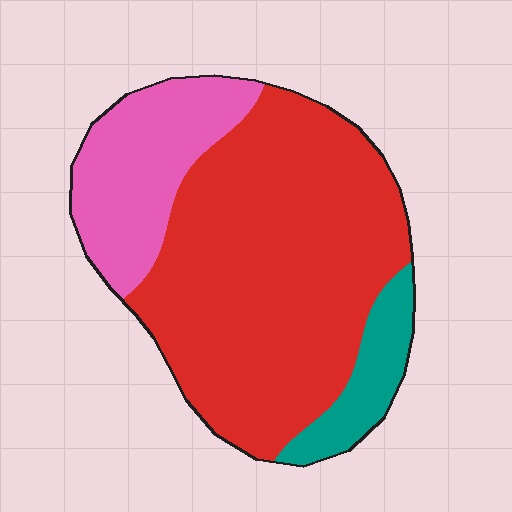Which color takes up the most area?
Red, at roughly 65%.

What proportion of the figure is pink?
Pink takes up about one quarter (1/4) of the figure.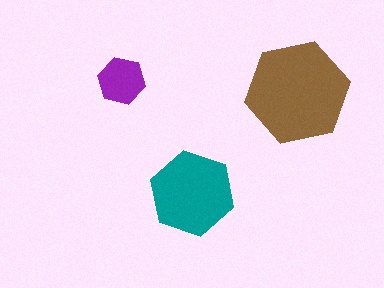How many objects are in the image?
There are 3 objects in the image.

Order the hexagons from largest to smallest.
the brown one, the teal one, the purple one.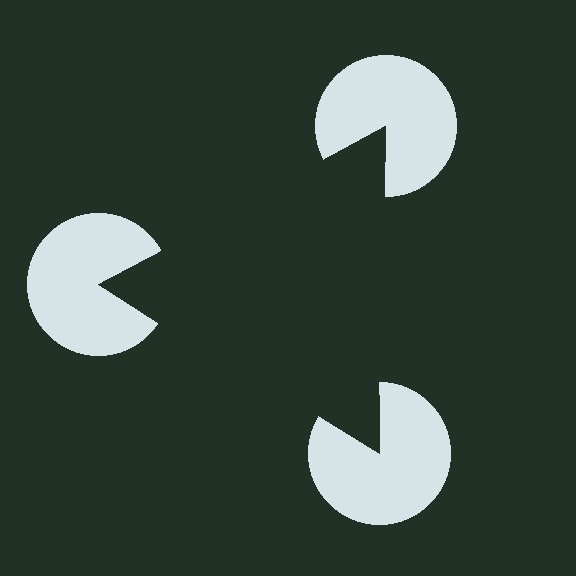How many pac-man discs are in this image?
There are 3 — one at each vertex of the illusory triangle.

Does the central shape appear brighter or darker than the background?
It typically appears slightly darker than the background, even though no actual brightness change is drawn.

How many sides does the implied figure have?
3 sides.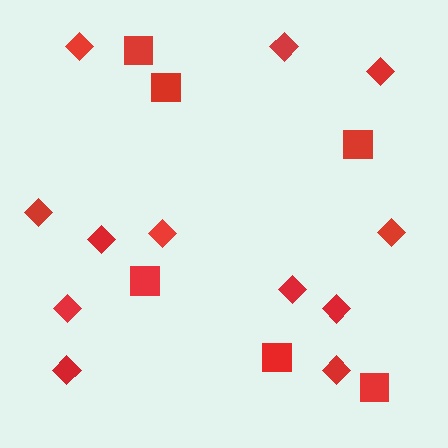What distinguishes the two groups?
There are 2 groups: one group of diamonds (12) and one group of squares (6).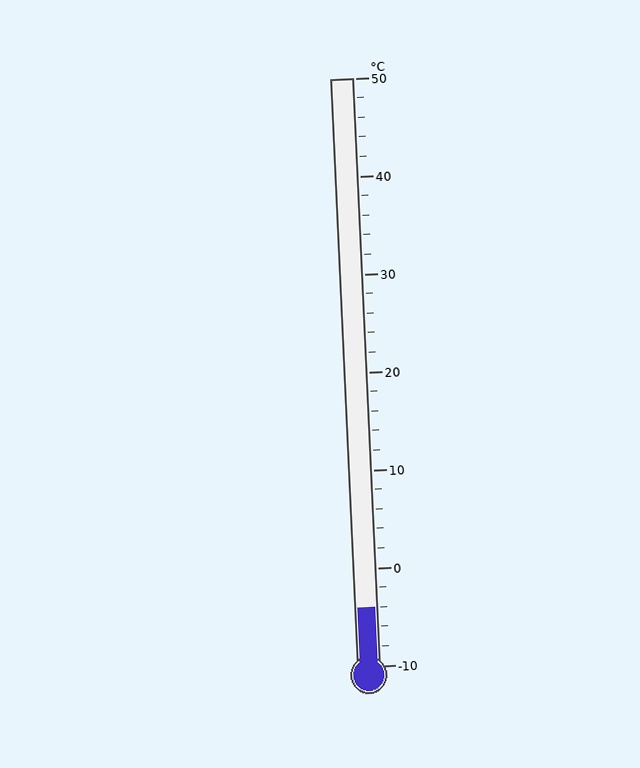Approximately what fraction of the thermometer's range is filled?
The thermometer is filled to approximately 10% of its range.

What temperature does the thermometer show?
The thermometer shows approximately -4°C.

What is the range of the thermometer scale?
The thermometer scale ranges from -10°C to 50°C.